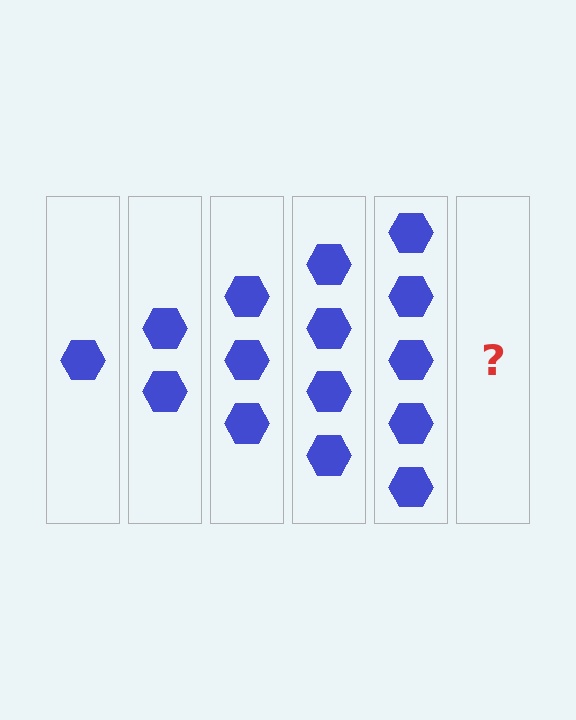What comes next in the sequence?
The next element should be 6 hexagons.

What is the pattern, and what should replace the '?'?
The pattern is that each step adds one more hexagon. The '?' should be 6 hexagons.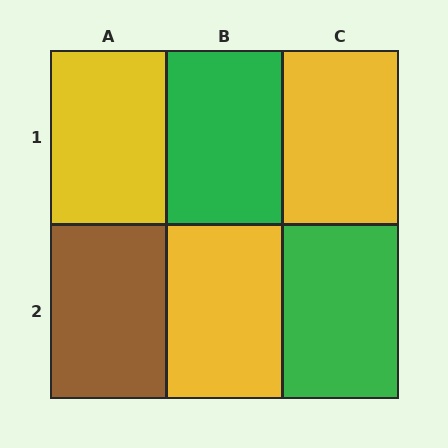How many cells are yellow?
3 cells are yellow.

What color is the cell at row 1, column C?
Yellow.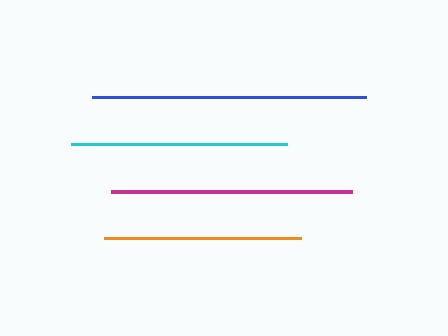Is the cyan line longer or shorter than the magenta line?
The magenta line is longer than the cyan line.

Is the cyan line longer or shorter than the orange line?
The cyan line is longer than the orange line.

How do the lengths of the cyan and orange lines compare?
The cyan and orange lines are approximately the same length.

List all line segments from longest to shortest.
From longest to shortest: blue, magenta, cyan, orange.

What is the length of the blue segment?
The blue segment is approximately 273 pixels long.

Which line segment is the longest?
The blue line is the longest at approximately 273 pixels.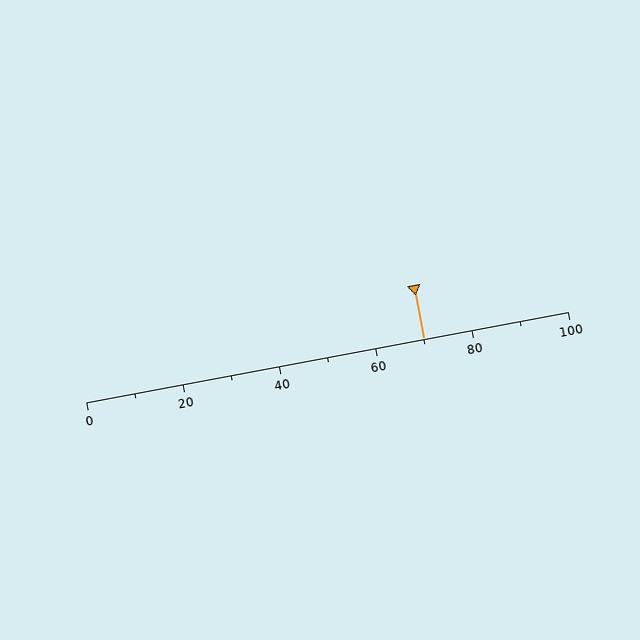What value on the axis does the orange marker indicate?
The marker indicates approximately 70.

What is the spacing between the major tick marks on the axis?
The major ticks are spaced 20 apart.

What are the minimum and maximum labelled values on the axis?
The axis runs from 0 to 100.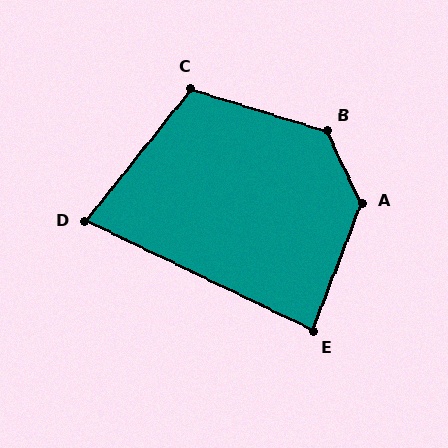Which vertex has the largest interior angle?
A, at approximately 134 degrees.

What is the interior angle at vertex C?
Approximately 112 degrees (obtuse).